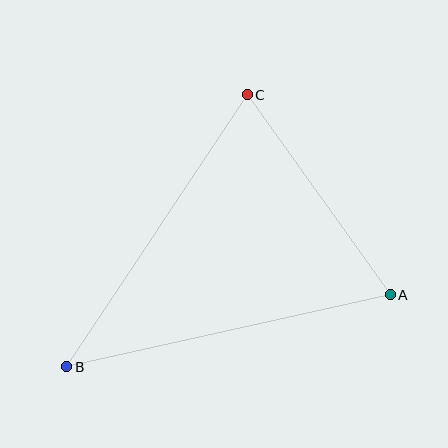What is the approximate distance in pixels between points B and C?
The distance between B and C is approximately 327 pixels.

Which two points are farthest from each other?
Points A and B are farthest from each other.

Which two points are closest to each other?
Points A and C are closest to each other.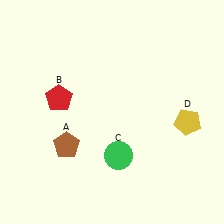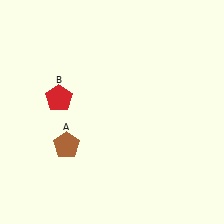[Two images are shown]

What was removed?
The green circle (C), the yellow pentagon (D) were removed in Image 2.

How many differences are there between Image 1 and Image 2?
There are 2 differences between the two images.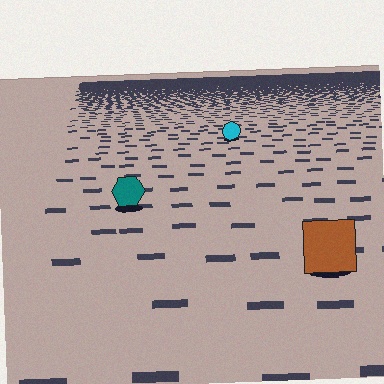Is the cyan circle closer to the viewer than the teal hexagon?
No. The teal hexagon is closer — you can tell from the texture gradient: the ground texture is coarser near it.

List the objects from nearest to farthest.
From nearest to farthest: the brown square, the teal hexagon, the cyan circle.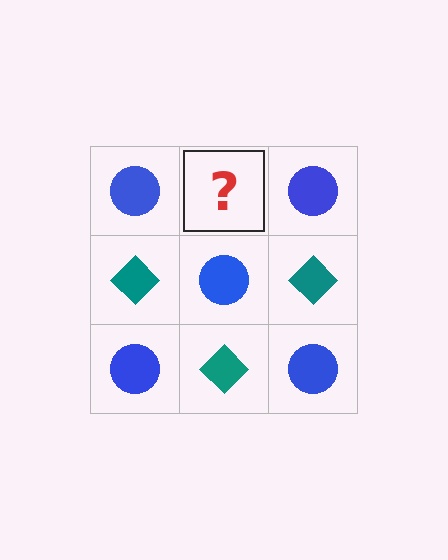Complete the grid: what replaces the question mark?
The question mark should be replaced with a teal diamond.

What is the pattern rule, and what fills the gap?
The rule is that it alternates blue circle and teal diamond in a checkerboard pattern. The gap should be filled with a teal diamond.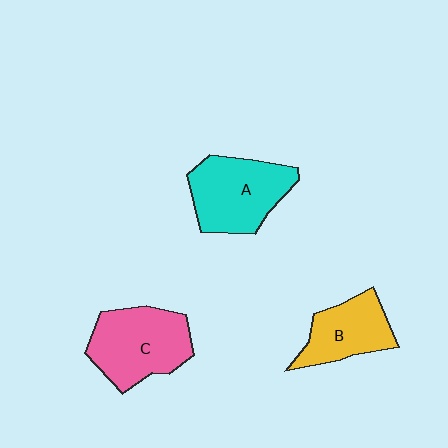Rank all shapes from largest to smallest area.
From largest to smallest: C (pink), A (cyan), B (yellow).